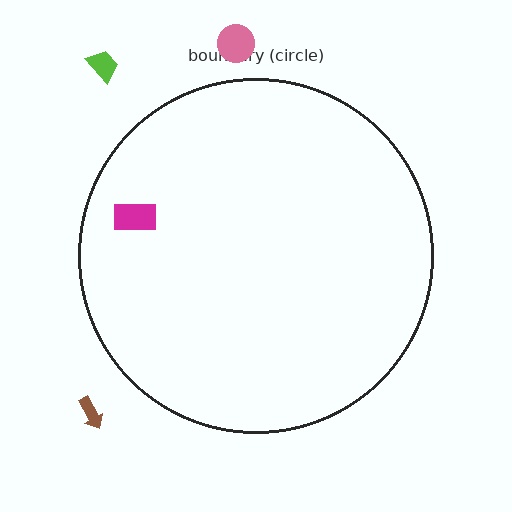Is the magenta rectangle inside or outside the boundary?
Inside.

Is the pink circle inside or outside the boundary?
Outside.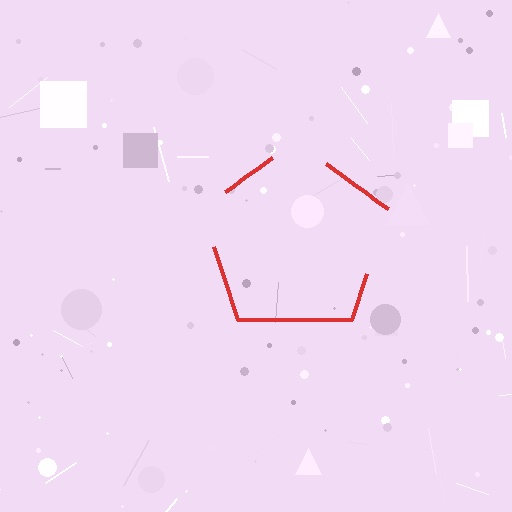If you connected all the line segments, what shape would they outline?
They would outline a pentagon.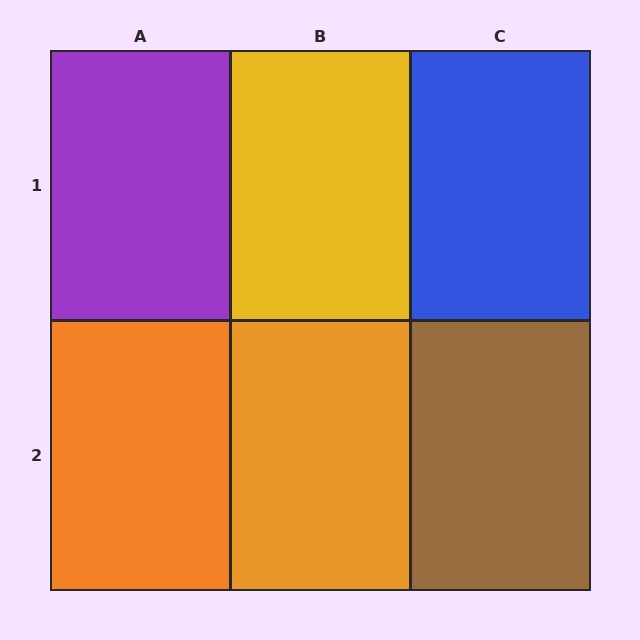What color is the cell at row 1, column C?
Blue.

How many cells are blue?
1 cell is blue.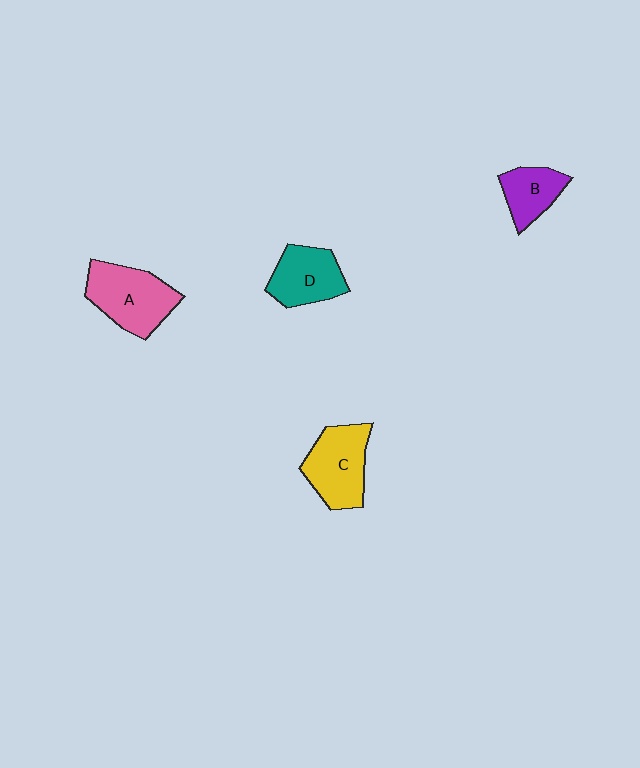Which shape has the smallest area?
Shape B (purple).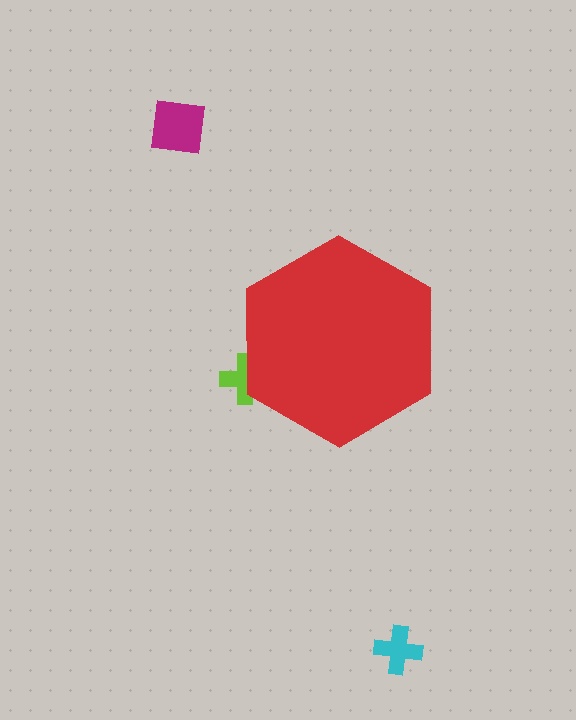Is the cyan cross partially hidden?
No, the cyan cross is fully visible.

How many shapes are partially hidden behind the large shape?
1 shape is partially hidden.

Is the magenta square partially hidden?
No, the magenta square is fully visible.